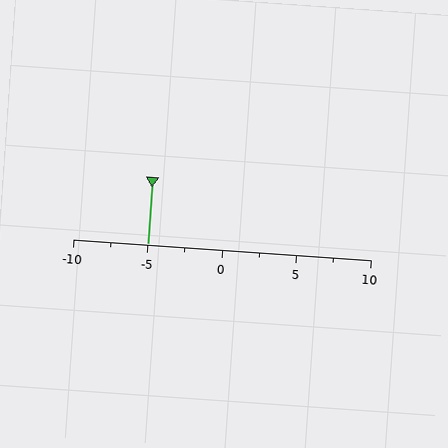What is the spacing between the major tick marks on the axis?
The major ticks are spaced 5 apart.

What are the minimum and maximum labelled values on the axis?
The axis runs from -10 to 10.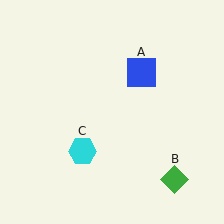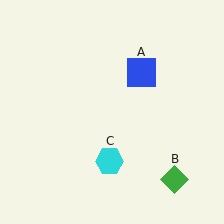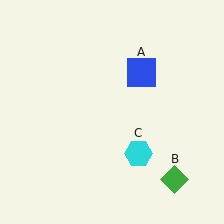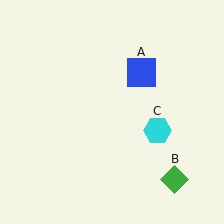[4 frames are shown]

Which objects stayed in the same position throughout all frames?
Blue square (object A) and green diamond (object B) remained stationary.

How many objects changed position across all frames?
1 object changed position: cyan hexagon (object C).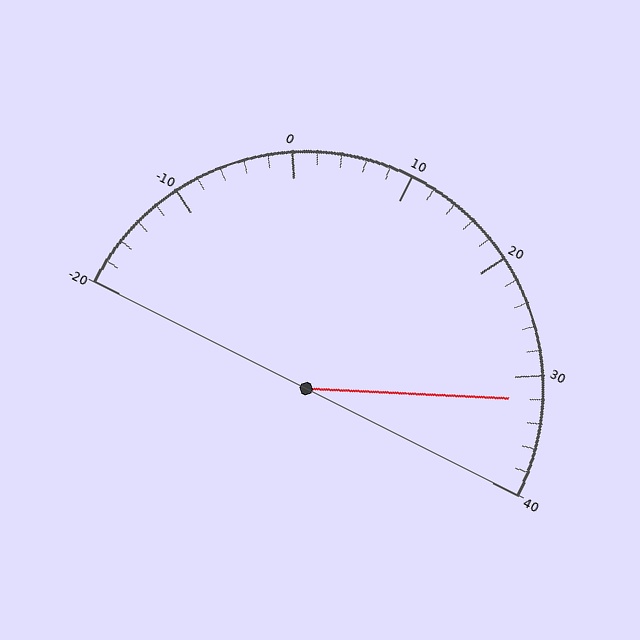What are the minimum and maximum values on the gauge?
The gauge ranges from -20 to 40.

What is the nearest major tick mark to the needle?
The nearest major tick mark is 30.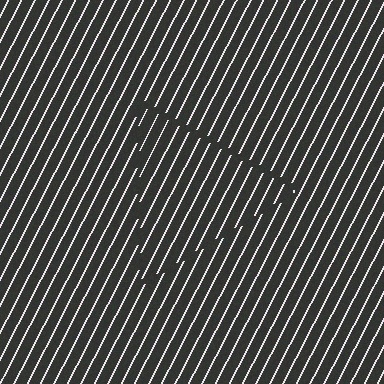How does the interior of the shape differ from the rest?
The interior of the shape contains the same grating, shifted by half a period — the contour is defined by the phase discontinuity where line-ends from the inner and outer gratings abut.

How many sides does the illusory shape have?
3 sides — the line-ends trace a triangle.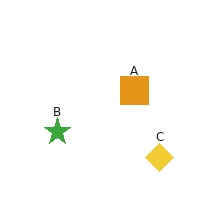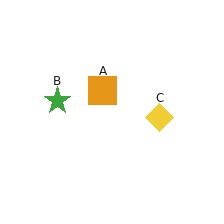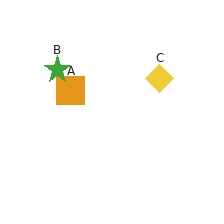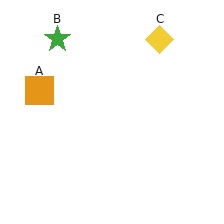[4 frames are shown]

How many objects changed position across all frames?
3 objects changed position: orange square (object A), green star (object B), yellow diamond (object C).